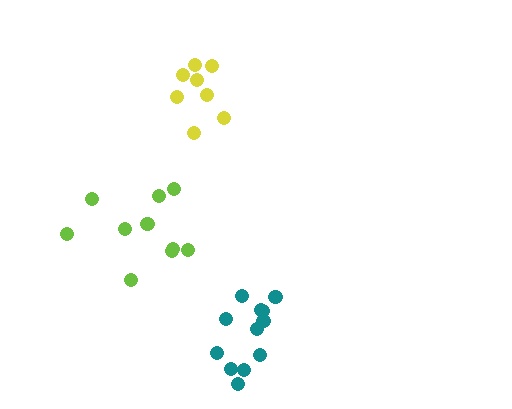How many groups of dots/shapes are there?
There are 3 groups.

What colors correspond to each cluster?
The clusters are colored: yellow, teal, lime.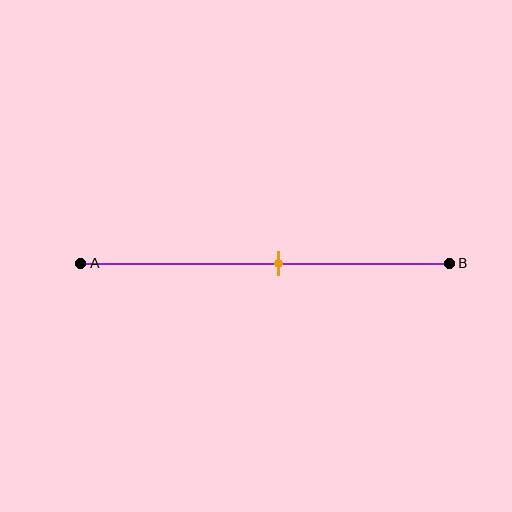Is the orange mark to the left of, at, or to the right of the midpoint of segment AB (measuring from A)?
The orange mark is to the right of the midpoint of segment AB.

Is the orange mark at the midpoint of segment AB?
No, the mark is at about 55% from A, not at the 50% midpoint.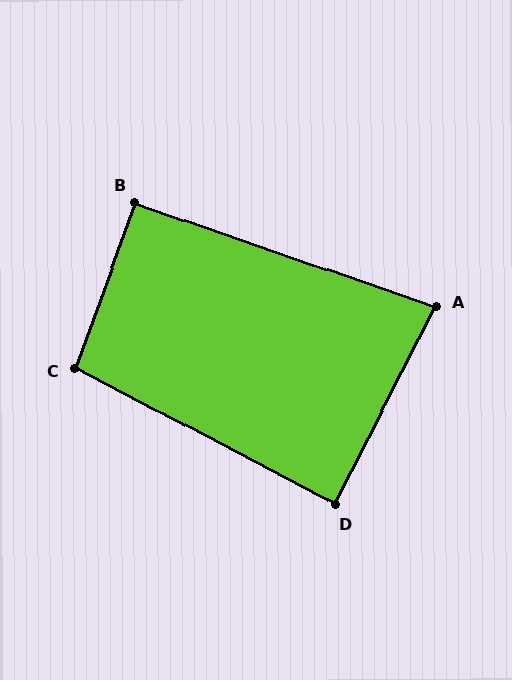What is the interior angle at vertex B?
Approximately 91 degrees (approximately right).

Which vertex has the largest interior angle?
C, at approximately 98 degrees.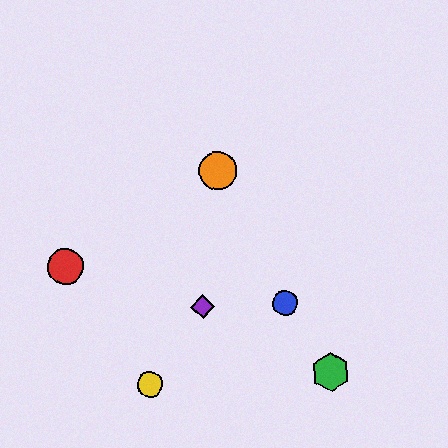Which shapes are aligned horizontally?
The blue circle, the purple diamond are aligned horizontally.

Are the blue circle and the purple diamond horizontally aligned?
Yes, both are at y≈303.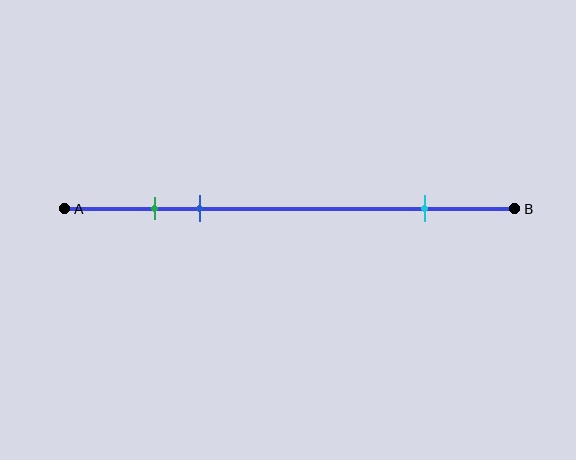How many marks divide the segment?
There are 3 marks dividing the segment.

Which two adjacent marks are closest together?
The green and blue marks are the closest adjacent pair.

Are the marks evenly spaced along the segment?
No, the marks are not evenly spaced.